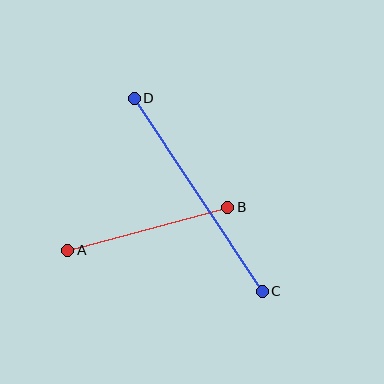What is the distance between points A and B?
The distance is approximately 166 pixels.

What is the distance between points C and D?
The distance is approximately 231 pixels.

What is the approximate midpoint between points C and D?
The midpoint is at approximately (198, 195) pixels.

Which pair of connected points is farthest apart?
Points C and D are farthest apart.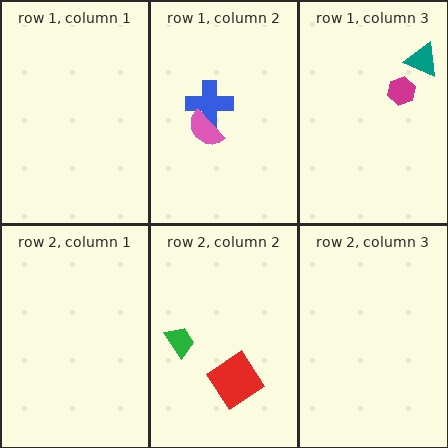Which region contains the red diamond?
The row 2, column 2 region.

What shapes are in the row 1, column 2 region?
The blue cross, the pink semicircle.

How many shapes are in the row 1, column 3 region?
2.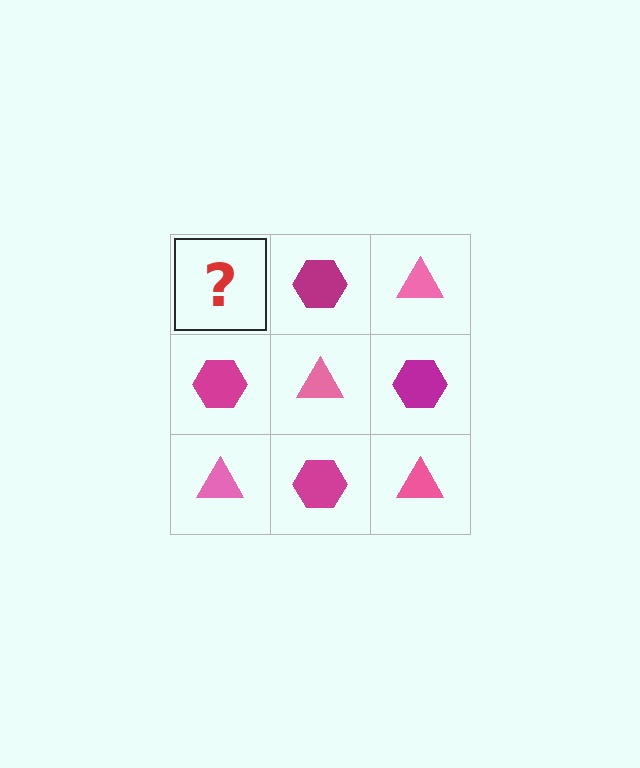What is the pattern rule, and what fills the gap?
The rule is that it alternates pink triangle and magenta hexagon in a checkerboard pattern. The gap should be filled with a pink triangle.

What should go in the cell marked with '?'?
The missing cell should contain a pink triangle.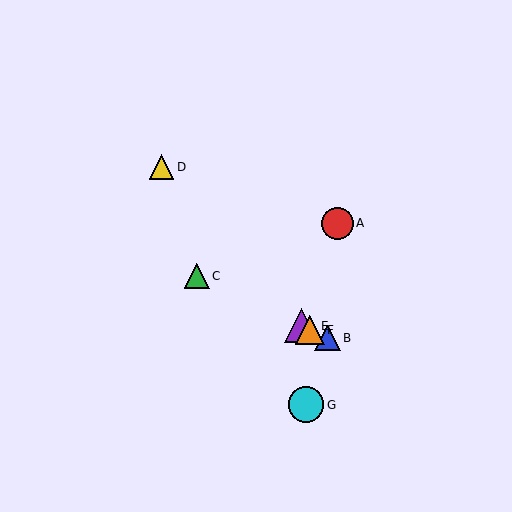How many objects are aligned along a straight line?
4 objects (B, C, E, F) are aligned along a straight line.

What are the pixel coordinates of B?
Object B is at (327, 338).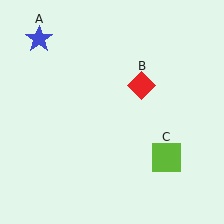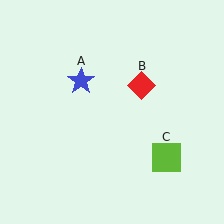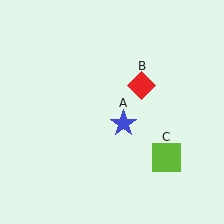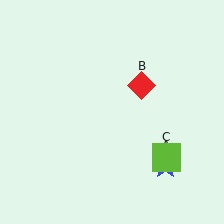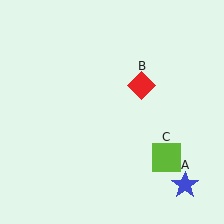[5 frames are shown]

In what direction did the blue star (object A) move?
The blue star (object A) moved down and to the right.